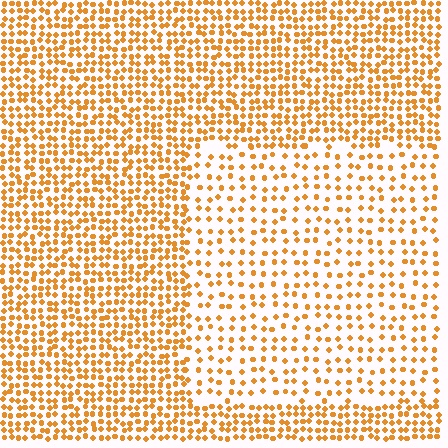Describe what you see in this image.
The image contains small orange elements arranged at two different densities. A rectangle-shaped region is visible where the elements are less densely packed than the surrounding area.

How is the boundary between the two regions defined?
The boundary is defined by a change in element density (approximately 2.1x ratio). All elements are the same color, size, and shape.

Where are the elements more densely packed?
The elements are more densely packed outside the rectangle boundary.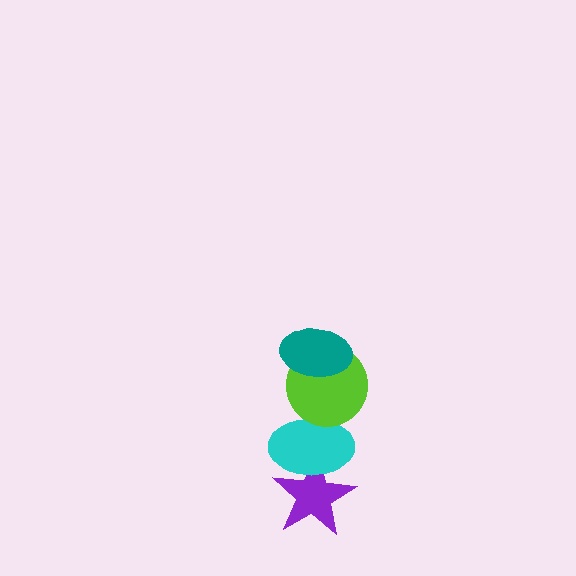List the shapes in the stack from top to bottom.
From top to bottom: the teal ellipse, the lime circle, the cyan ellipse, the purple star.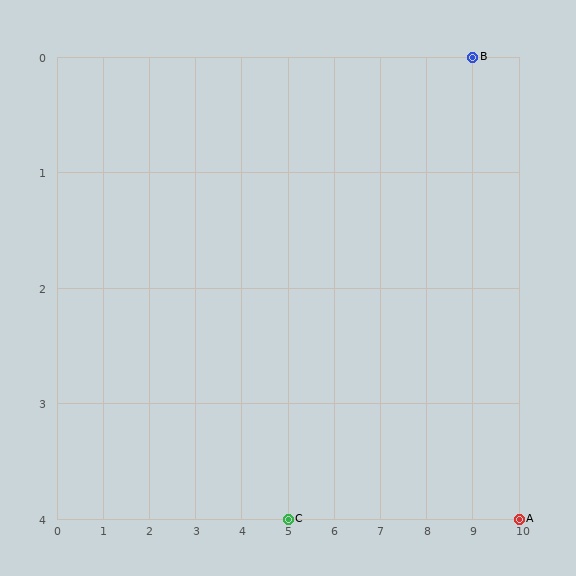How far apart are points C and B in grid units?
Points C and B are 4 columns and 4 rows apart (about 5.7 grid units diagonally).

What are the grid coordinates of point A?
Point A is at grid coordinates (10, 4).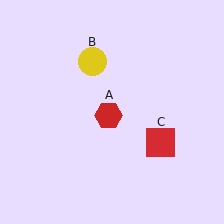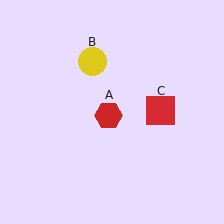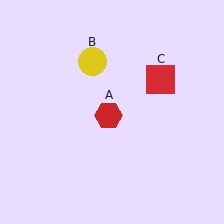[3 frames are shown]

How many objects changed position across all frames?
1 object changed position: red square (object C).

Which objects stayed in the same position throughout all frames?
Red hexagon (object A) and yellow circle (object B) remained stationary.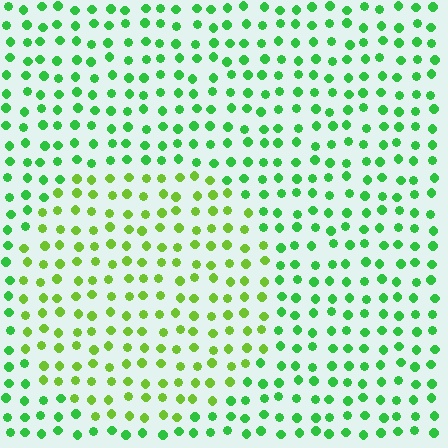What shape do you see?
I see a circle.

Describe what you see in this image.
The image is filled with small green elements in a uniform arrangement. A circle-shaped region is visible where the elements are tinted to a slightly different hue, forming a subtle color boundary.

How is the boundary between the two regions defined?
The boundary is defined purely by a slight shift in hue (about 32 degrees). Spacing, size, and orientation are identical on both sides.